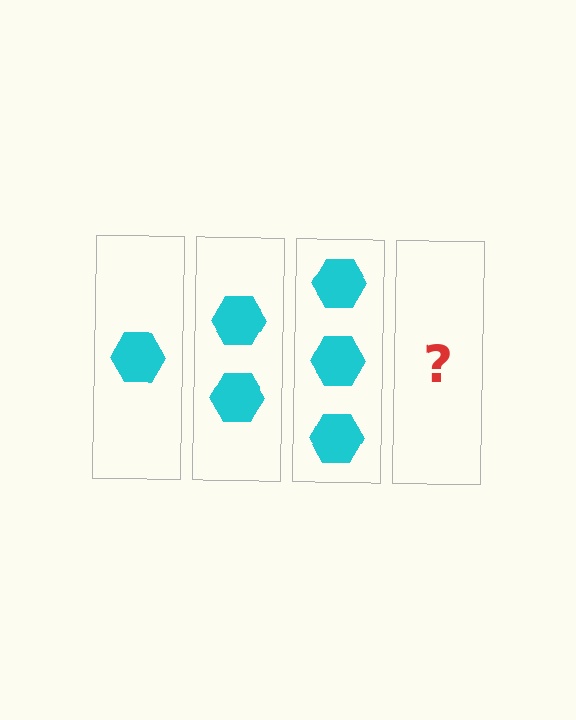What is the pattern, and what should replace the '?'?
The pattern is that each step adds one more hexagon. The '?' should be 4 hexagons.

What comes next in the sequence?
The next element should be 4 hexagons.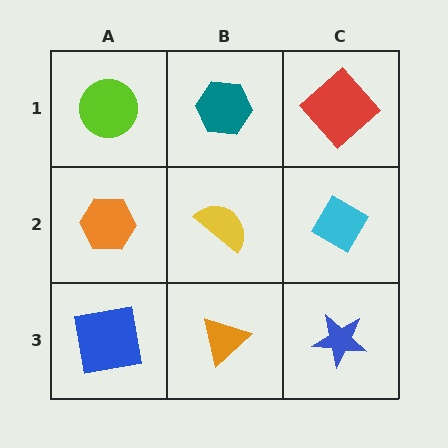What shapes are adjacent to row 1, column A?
An orange hexagon (row 2, column A), a teal hexagon (row 1, column B).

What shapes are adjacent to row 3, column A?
An orange hexagon (row 2, column A), an orange triangle (row 3, column B).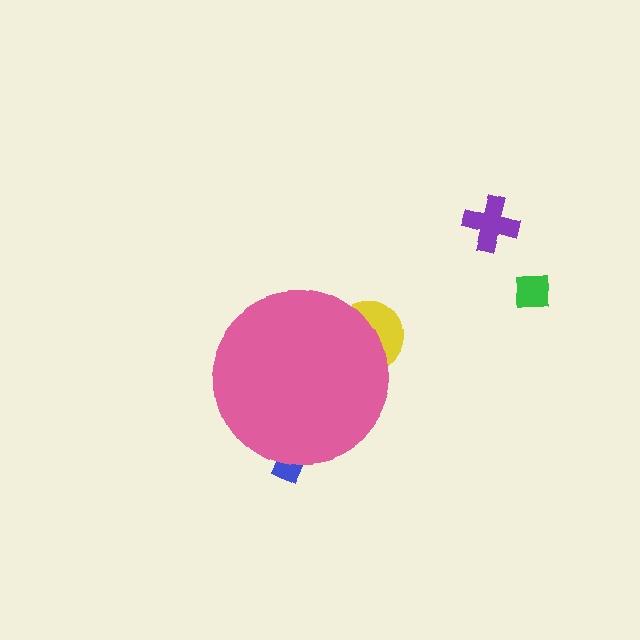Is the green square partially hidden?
No, the green square is fully visible.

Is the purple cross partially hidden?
No, the purple cross is fully visible.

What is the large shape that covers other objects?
A pink circle.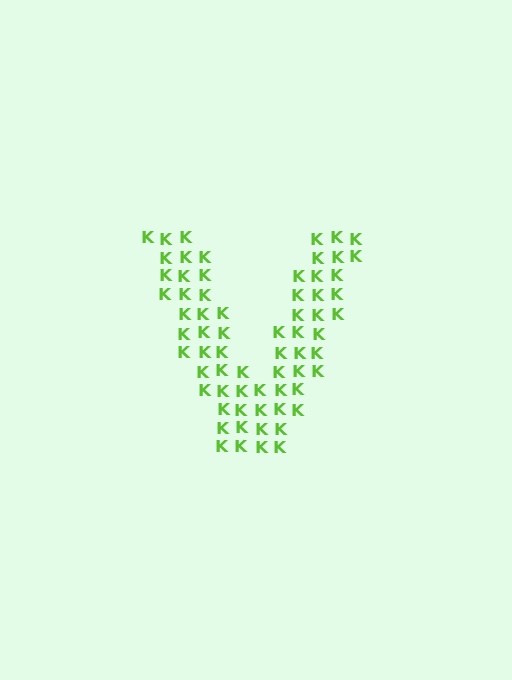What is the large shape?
The large shape is the letter V.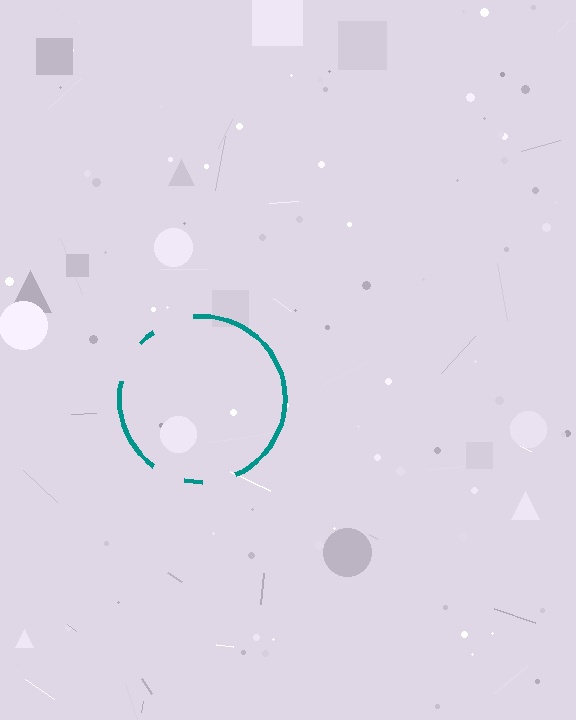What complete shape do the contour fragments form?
The contour fragments form a circle.